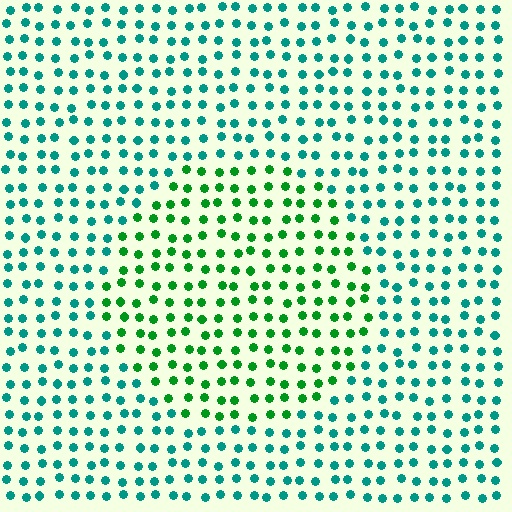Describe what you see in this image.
The image is filled with small teal elements in a uniform arrangement. A circle-shaped region is visible where the elements are tinted to a slightly different hue, forming a subtle color boundary.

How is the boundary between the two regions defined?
The boundary is defined purely by a slight shift in hue (about 43 degrees). Spacing, size, and orientation are identical on both sides.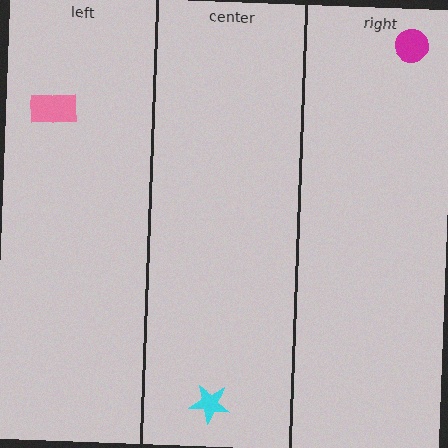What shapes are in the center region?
The cyan star.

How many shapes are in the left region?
1.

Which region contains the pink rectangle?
The left region.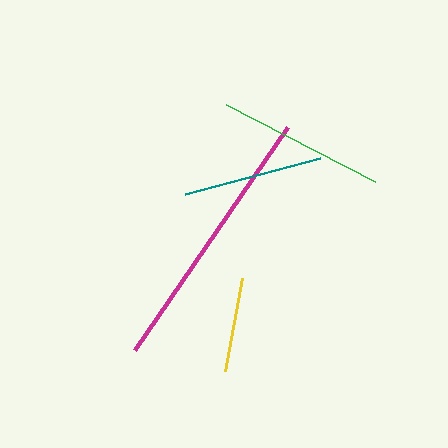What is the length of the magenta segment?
The magenta segment is approximately 270 pixels long.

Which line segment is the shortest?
The yellow line is the shortest at approximately 94 pixels.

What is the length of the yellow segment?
The yellow segment is approximately 94 pixels long.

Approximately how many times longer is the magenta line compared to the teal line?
The magenta line is approximately 1.9 times the length of the teal line.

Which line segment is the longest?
The magenta line is the longest at approximately 270 pixels.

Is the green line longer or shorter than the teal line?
The green line is longer than the teal line.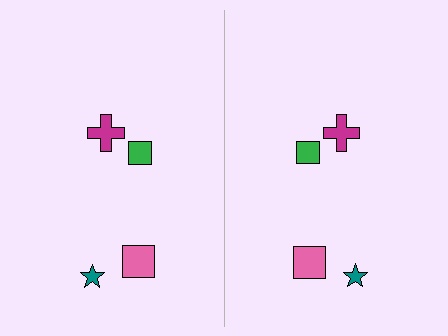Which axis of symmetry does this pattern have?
The pattern has a vertical axis of symmetry running through the center of the image.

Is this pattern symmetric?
Yes, this pattern has bilateral (reflection) symmetry.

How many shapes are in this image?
There are 8 shapes in this image.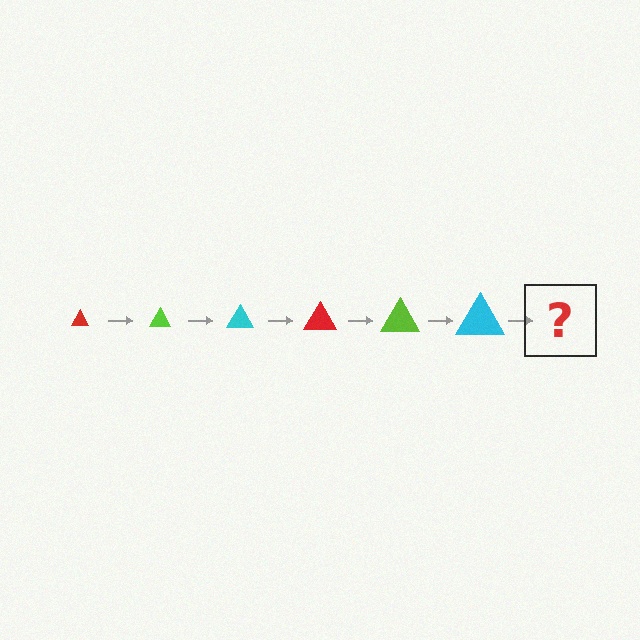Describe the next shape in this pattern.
It should be a red triangle, larger than the previous one.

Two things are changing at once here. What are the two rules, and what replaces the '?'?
The two rules are that the triangle grows larger each step and the color cycles through red, lime, and cyan. The '?' should be a red triangle, larger than the previous one.